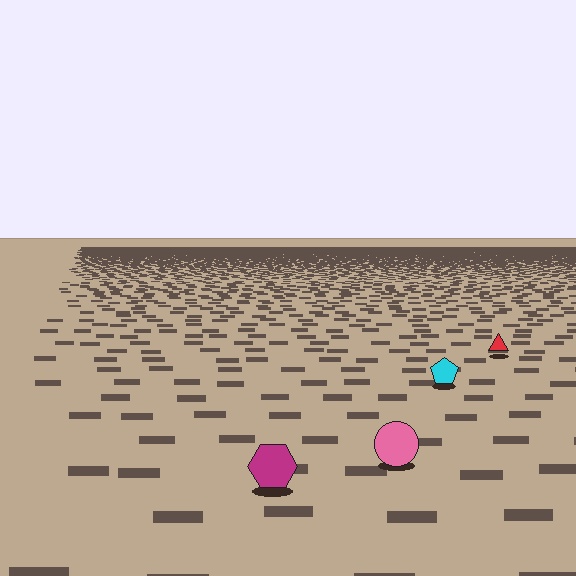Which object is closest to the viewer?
The magenta hexagon is closest. The texture marks near it are larger and more spread out.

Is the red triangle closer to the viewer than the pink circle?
No. The pink circle is closer — you can tell from the texture gradient: the ground texture is coarser near it.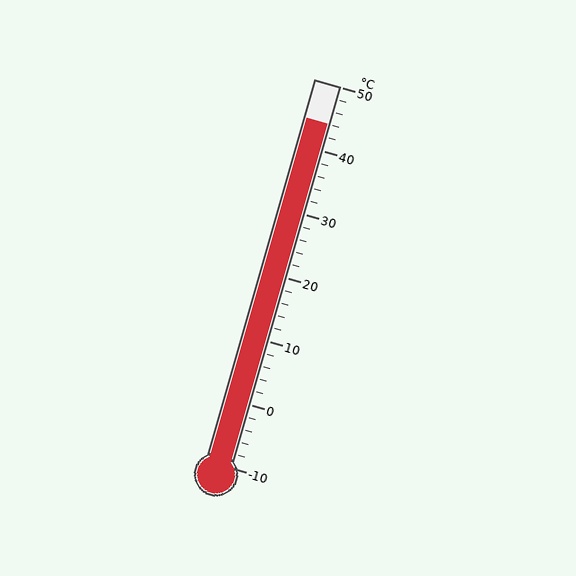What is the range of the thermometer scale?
The thermometer scale ranges from -10°C to 50°C.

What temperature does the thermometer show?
The thermometer shows approximately 44°C.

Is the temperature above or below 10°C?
The temperature is above 10°C.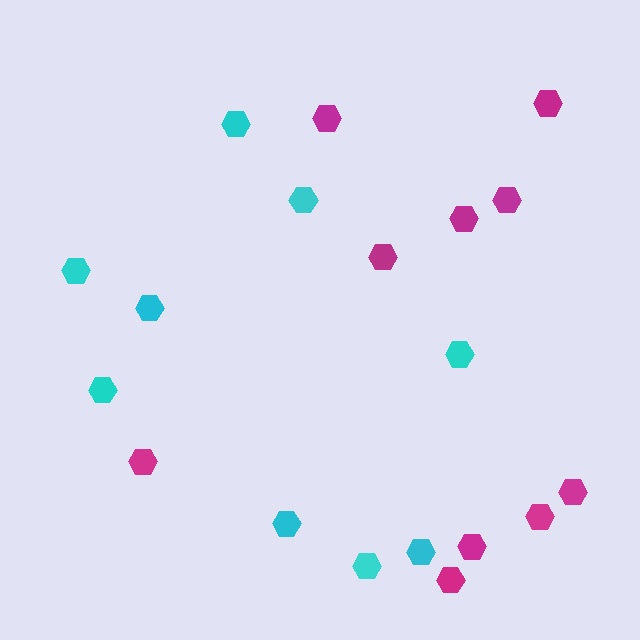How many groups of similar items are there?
There are 2 groups: one group of cyan hexagons (9) and one group of magenta hexagons (10).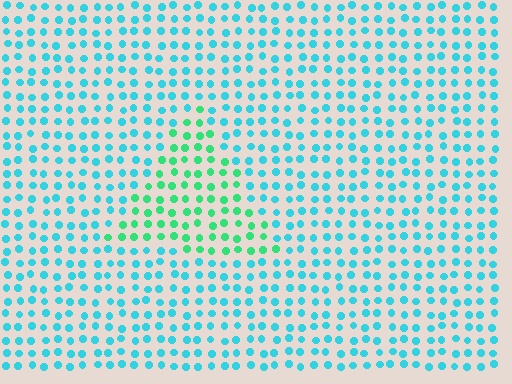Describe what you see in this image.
The image is filled with small cyan elements in a uniform arrangement. A triangle-shaped region is visible where the elements are tinted to a slightly different hue, forming a subtle color boundary.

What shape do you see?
I see a triangle.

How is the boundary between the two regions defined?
The boundary is defined purely by a slight shift in hue (about 41 degrees). Spacing, size, and orientation are identical on both sides.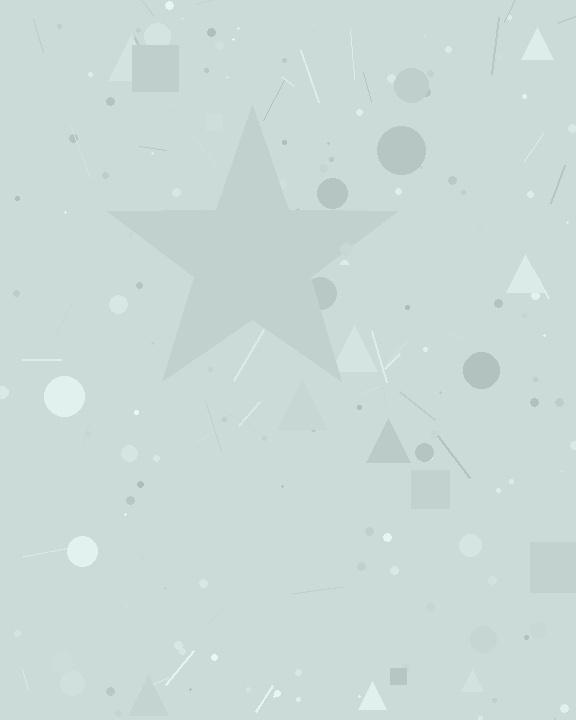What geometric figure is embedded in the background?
A star is embedded in the background.